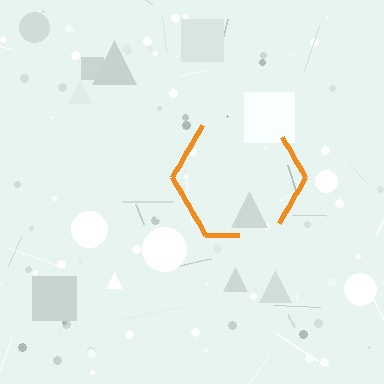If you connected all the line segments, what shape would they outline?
They would outline a hexagon.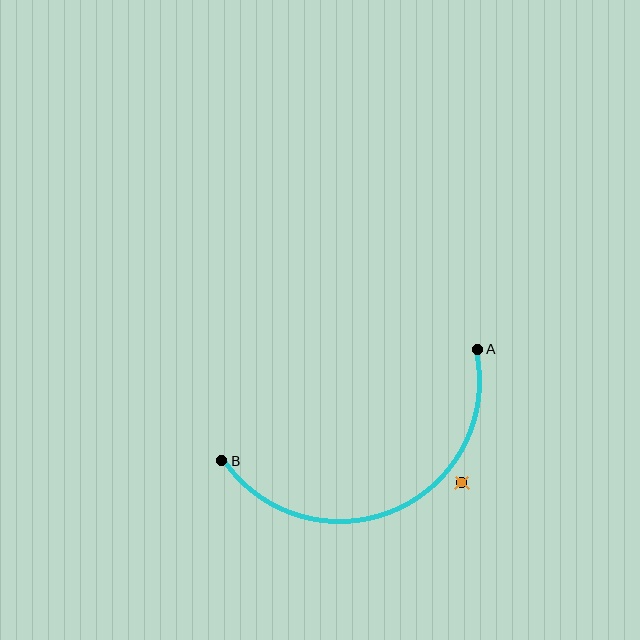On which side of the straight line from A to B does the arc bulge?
The arc bulges below the straight line connecting A and B.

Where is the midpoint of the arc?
The arc midpoint is the point on the curve farthest from the straight line joining A and B. It sits below that line.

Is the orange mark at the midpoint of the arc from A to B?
No — the orange mark does not lie on the arc at all. It sits slightly outside the curve.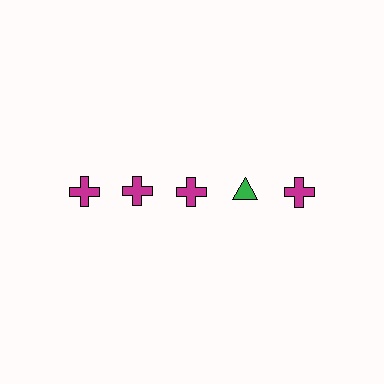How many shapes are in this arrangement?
There are 5 shapes arranged in a grid pattern.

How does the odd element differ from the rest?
It differs in both color (green instead of magenta) and shape (triangle instead of cross).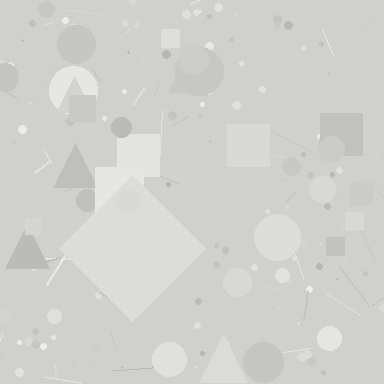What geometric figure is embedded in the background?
A diamond is embedded in the background.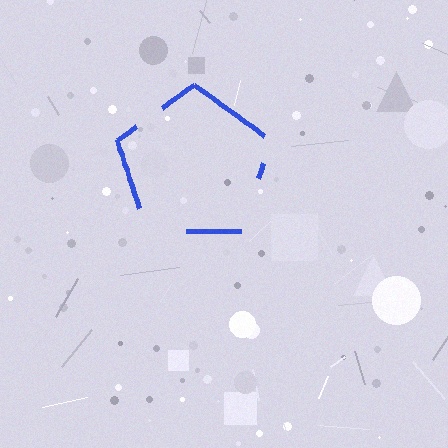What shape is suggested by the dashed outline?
The dashed outline suggests a pentagon.